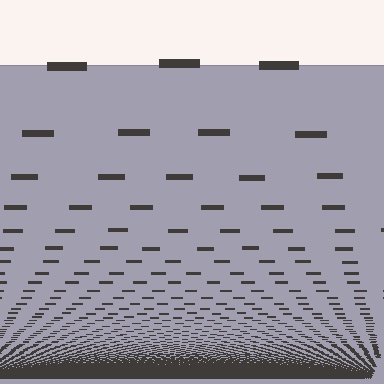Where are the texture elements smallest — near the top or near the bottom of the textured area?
Near the bottom.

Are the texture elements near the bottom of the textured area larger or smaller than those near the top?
Smaller. The gradient is inverted — elements near the bottom are smaller and denser.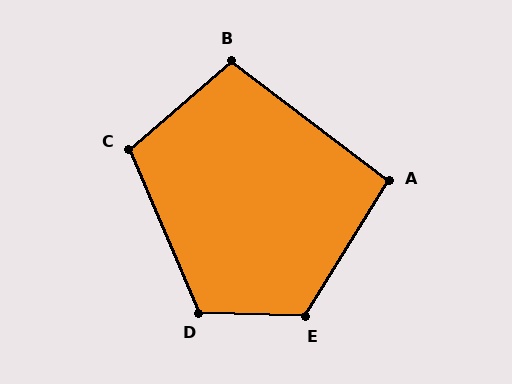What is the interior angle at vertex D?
Approximately 115 degrees (obtuse).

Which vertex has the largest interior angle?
E, at approximately 120 degrees.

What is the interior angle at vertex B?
Approximately 102 degrees (obtuse).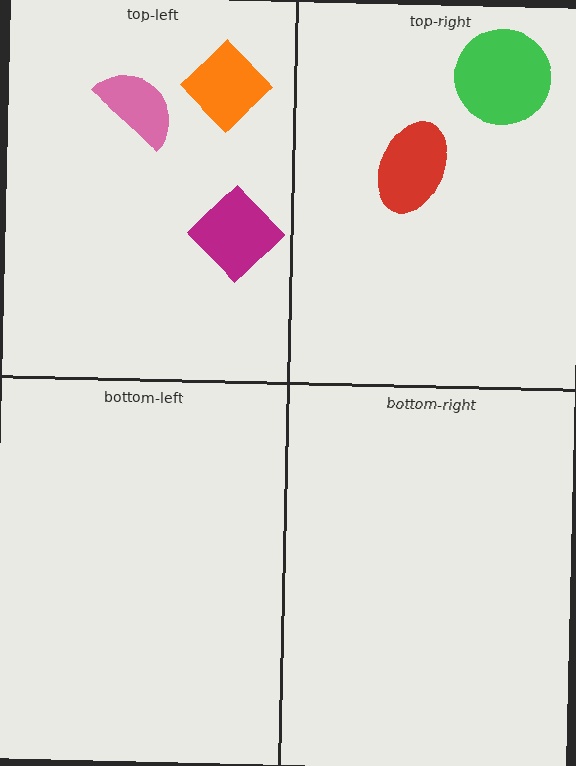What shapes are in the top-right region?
The green circle, the red ellipse.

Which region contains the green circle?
The top-right region.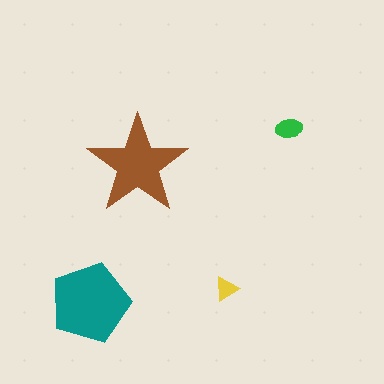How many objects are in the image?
There are 4 objects in the image.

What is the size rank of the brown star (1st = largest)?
2nd.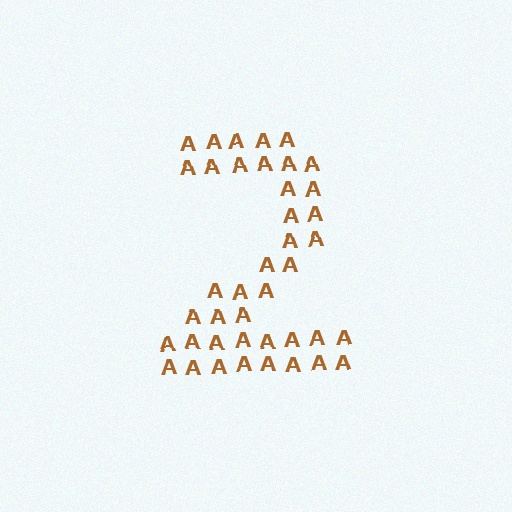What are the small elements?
The small elements are letter A's.